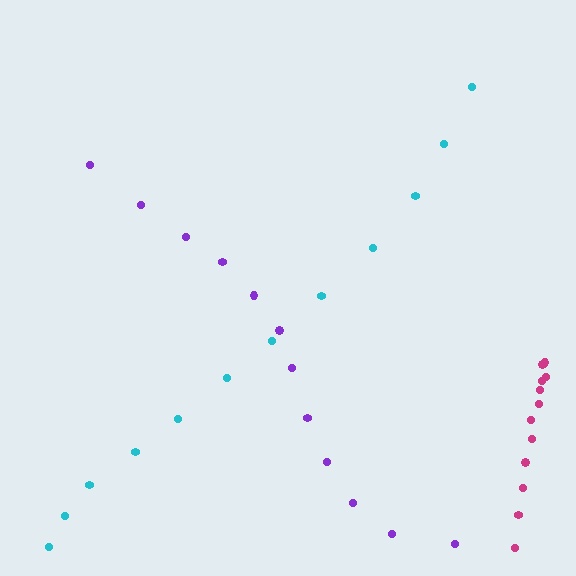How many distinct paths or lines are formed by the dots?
There are 3 distinct paths.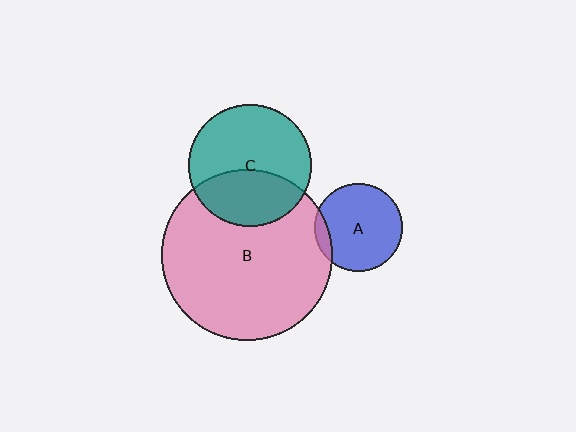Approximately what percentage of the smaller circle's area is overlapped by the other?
Approximately 40%.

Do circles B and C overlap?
Yes.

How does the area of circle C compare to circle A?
Approximately 1.9 times.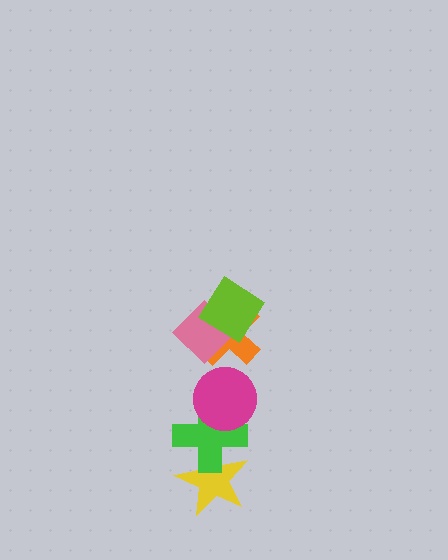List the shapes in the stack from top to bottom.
From top to bottom: the lime diamond, the pink diamond, the orange cross, the magenta circle, the green cross, the yellow star.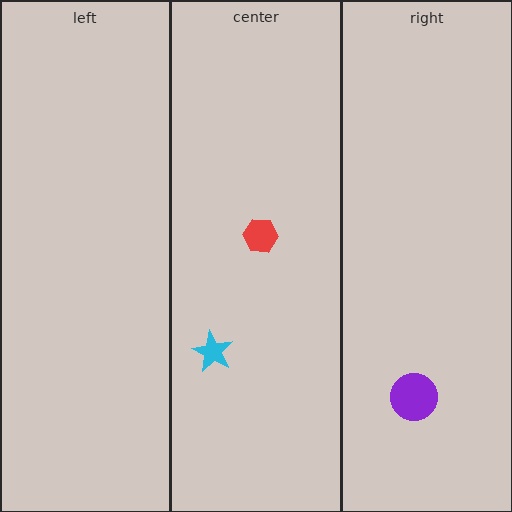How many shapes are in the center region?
2.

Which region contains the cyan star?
The center region.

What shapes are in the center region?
The red hexagon, the cyan star.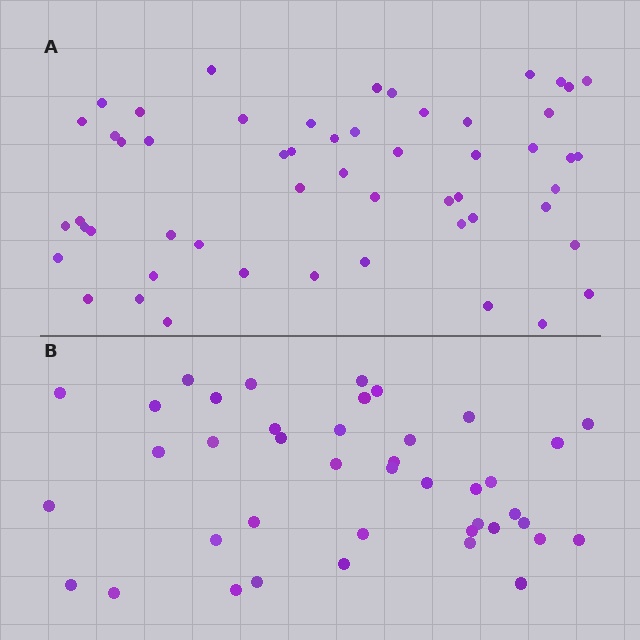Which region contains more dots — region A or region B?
Region A (the top region) has more dots.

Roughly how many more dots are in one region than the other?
Region A has approximately 15 more dots than region B.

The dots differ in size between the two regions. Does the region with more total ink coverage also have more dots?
No. Region B has more total ink coverage because its dots are larger, but region A actually contains more individual dots. Total area can be misleading — the number of items is what matters here.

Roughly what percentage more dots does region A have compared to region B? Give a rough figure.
About 30% more.